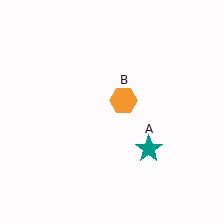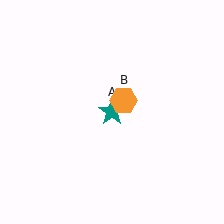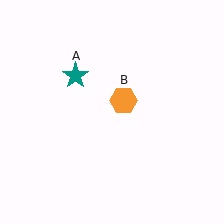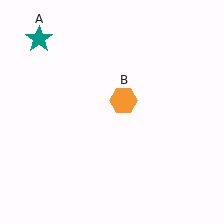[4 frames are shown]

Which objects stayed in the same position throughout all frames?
Orange hexagon (object B) remained stationary.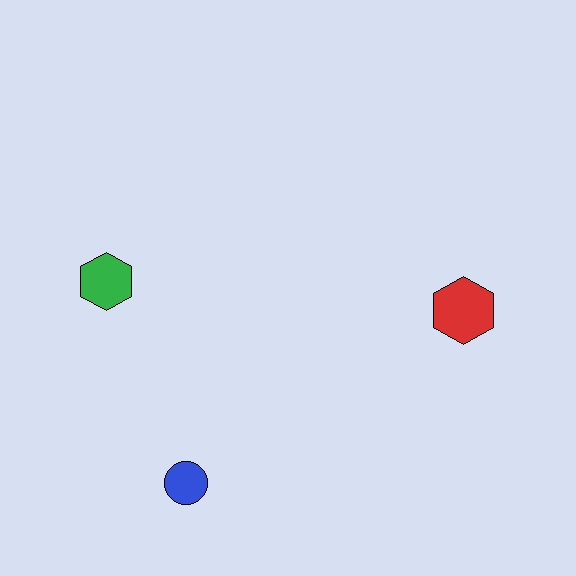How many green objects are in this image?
There is 1 green object.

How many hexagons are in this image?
There are 2 hexagons.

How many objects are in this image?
There are 3 objects.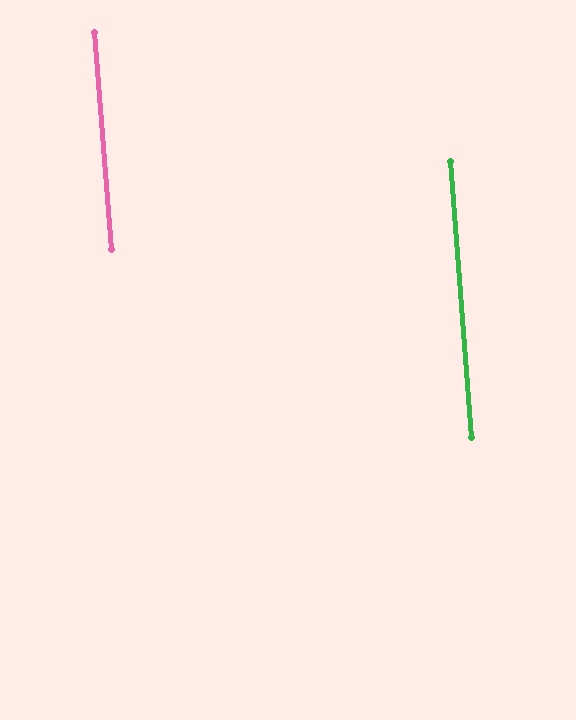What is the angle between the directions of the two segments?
Approximately 0 degrees.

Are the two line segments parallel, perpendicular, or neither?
Parallel — their directions differ by only 0.2°.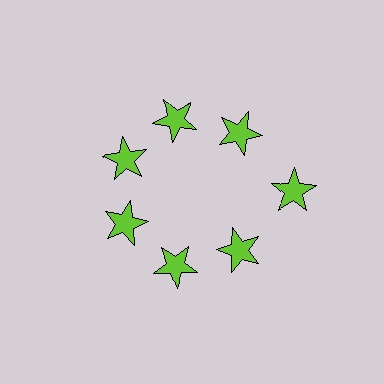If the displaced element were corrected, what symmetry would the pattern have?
It would have 7-fold rotational symmetry — the pattern would map onto itself every 51 degrees.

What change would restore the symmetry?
The symmetry would be restored by moving it inward, back onto the ring so that all 7 stars sit at equal angles and equal distance from the center.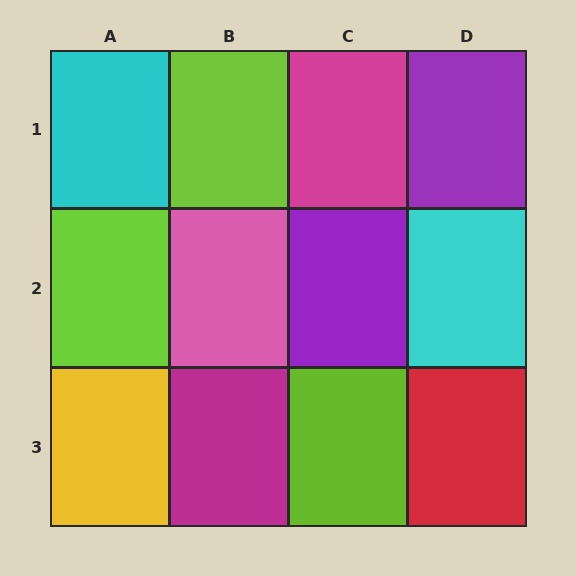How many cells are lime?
3 cells are lime.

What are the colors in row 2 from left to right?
Lime, pink, purple, cyan.